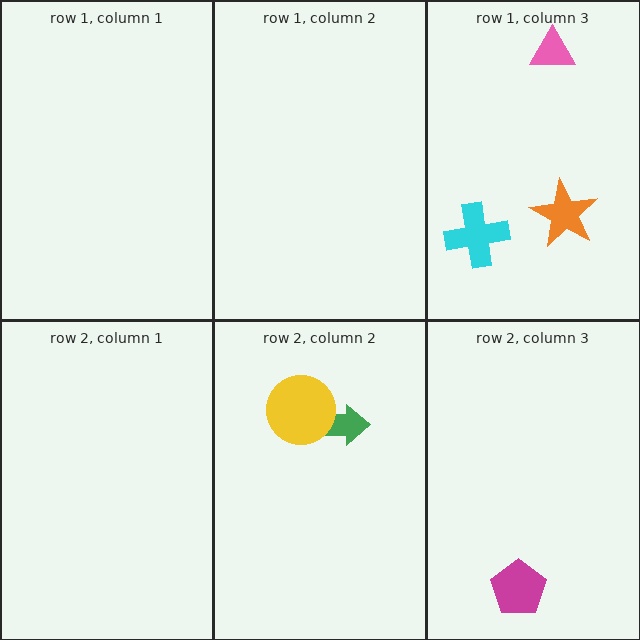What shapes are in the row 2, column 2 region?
The green arrow, the yellow circle.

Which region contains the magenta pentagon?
The row 2, column 3 region.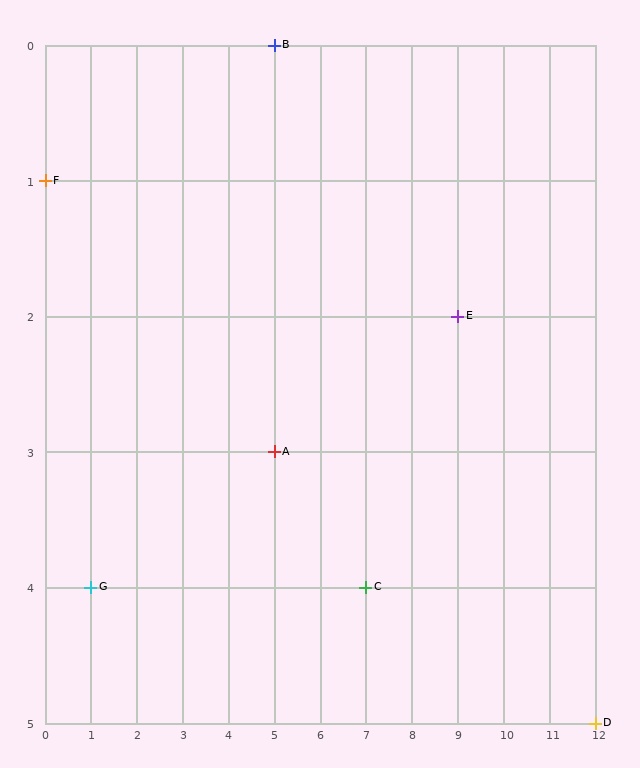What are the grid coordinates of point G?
Point G is at grid coordinates (1, 4).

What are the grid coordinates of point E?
Point E is at grid coordinates (9, 2).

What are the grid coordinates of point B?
Point B is at grid coordinates (5, 0).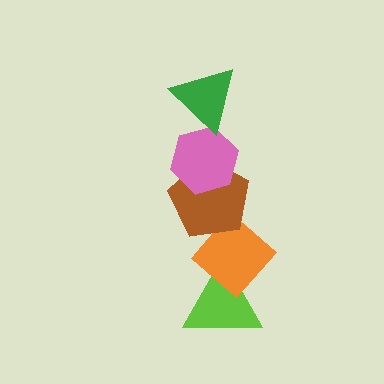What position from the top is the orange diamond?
The orange diamond is 4th from the top.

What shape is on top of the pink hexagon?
The green triangle is on top of the pink hexagon.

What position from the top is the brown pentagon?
The brown pentagon is 3rd from the top.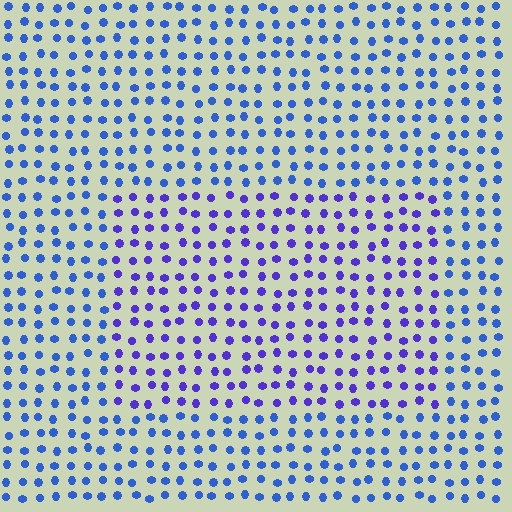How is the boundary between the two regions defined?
The boundary is defined purely by a slight shift in hue (about 31 degrees). Spacing, size, and orientation are identical on both sides.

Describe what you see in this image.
The image is filled with small blue elements in a uniform arrangement. A rectangle-shaped region is visible where the elements are tinted to a slightly different hue, forming a subtle color boundary.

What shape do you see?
I see a rectangle.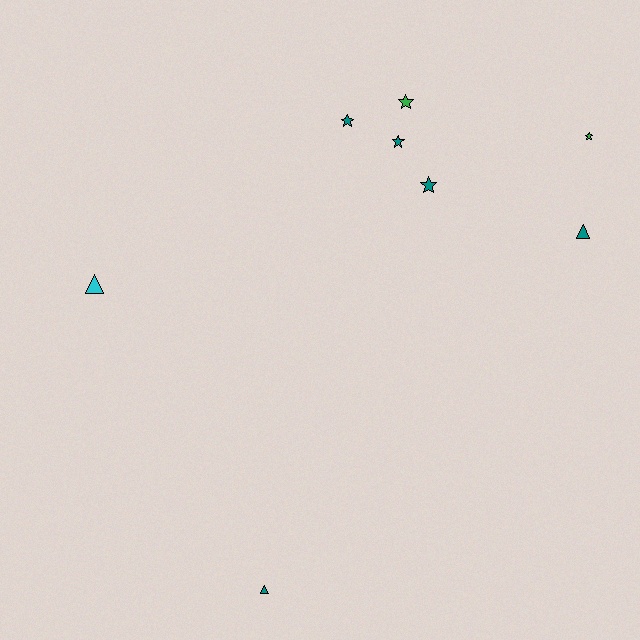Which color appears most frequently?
Teal, with 5 objects.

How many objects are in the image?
There are 8 objects.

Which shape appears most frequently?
Star, with 5 objects.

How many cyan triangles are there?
There is 1 cyan triangle.